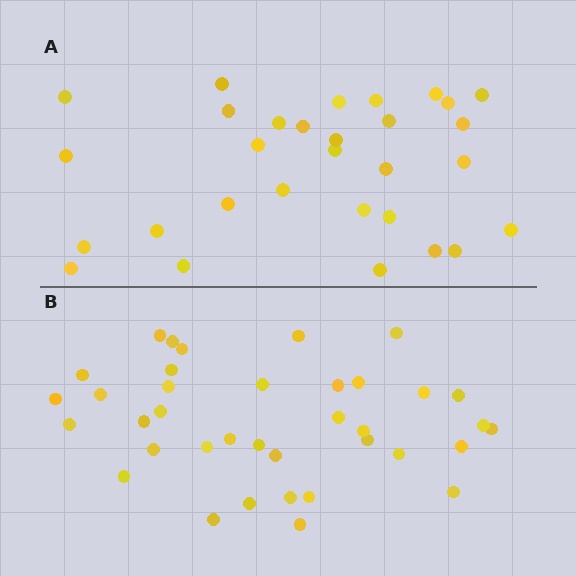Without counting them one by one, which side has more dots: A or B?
Region B (the bottom region) has more dots.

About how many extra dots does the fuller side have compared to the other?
Region B has roughly 8 or so more dots than region A.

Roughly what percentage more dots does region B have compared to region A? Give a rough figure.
About 25% more.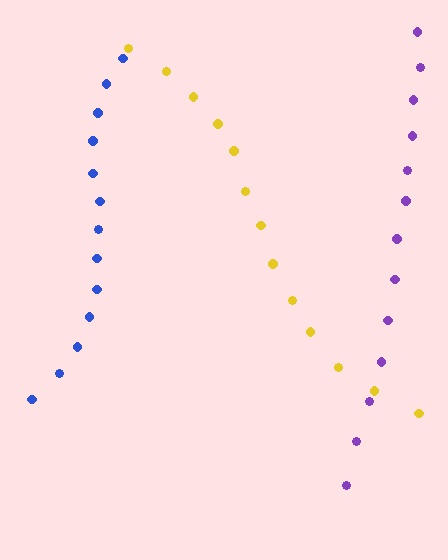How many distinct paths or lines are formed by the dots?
There are 3 distinct paths.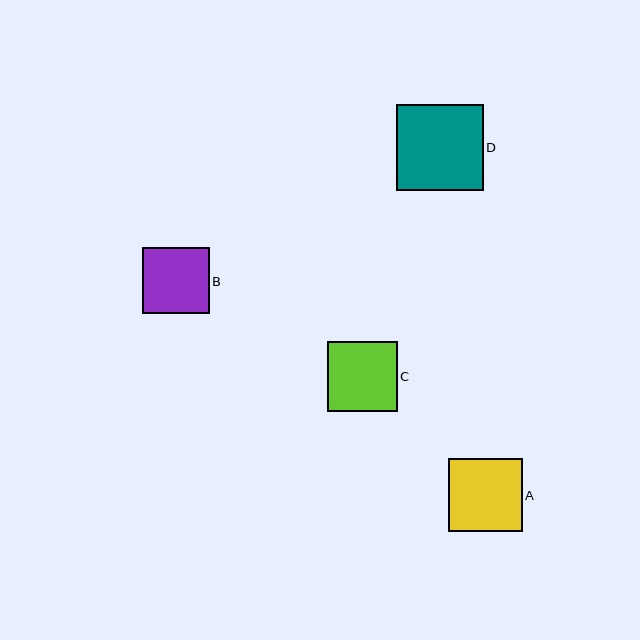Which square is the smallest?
Square B is the smallest with a size of approximately 66 pixels.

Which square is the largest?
Square D is the largest with a size of approximately 86 pixels.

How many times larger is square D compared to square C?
Square D is approximately 1.2 times the size of square C.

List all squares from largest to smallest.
From largest to smallest: D, A, C, B.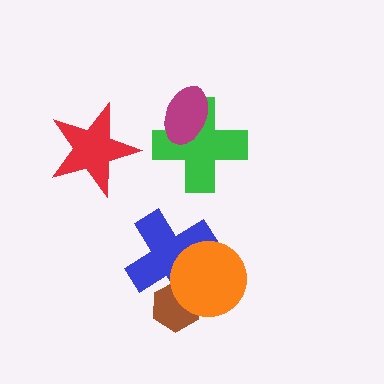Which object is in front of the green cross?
The magenta ellipse is in front of the green cross.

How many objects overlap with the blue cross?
2 objects overlap with the blue cross.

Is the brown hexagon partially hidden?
Yes, it is partially covered by another shape.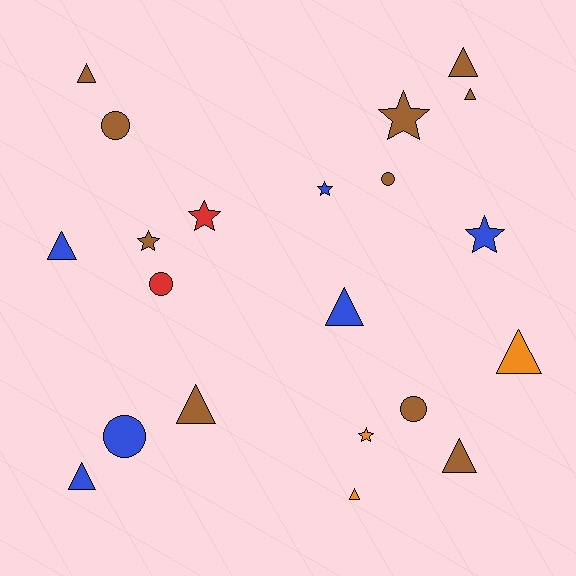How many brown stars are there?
There are 2 brown stars.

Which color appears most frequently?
Brown, with 10 objects.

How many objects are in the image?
There are 21 objects.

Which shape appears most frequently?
Triangle, with 10 objects.